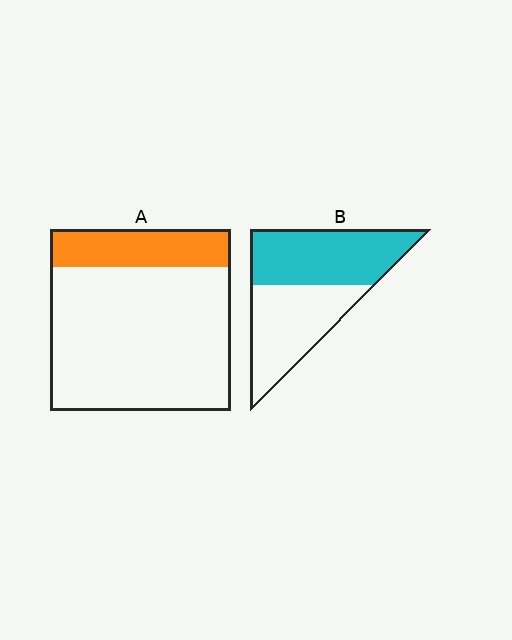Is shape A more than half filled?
No.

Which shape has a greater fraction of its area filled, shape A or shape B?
Shape B.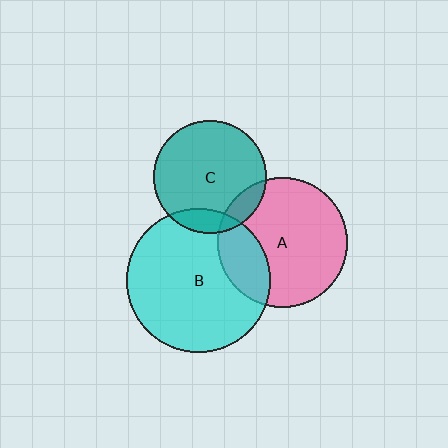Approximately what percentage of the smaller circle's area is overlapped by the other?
Approximately 10%.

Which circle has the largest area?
Circle B (cyan).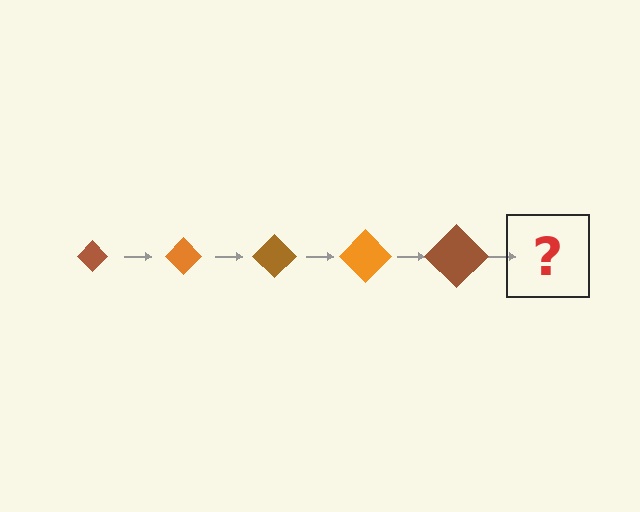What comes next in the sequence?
The next element should be an orange diamond, larger than the previous one.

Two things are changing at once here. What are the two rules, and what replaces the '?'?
The two rules are that the diamond grows larger each step and the color cycles through brown and orange. The '?' should be an orange diamond, larger than the previous one.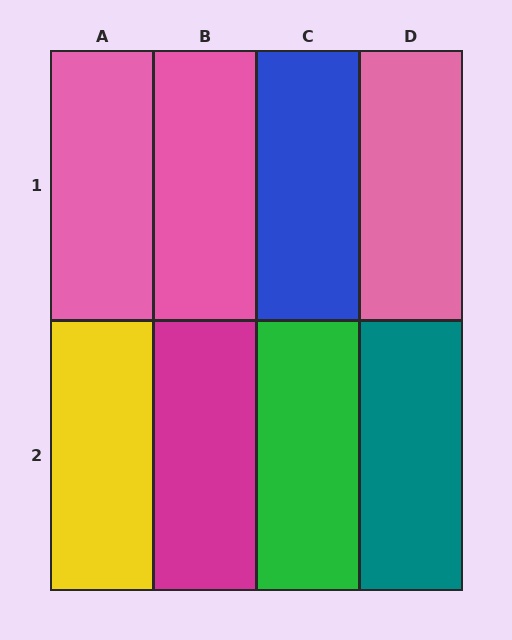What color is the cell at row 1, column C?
Blue.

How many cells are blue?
1 cell is blue.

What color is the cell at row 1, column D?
Pink.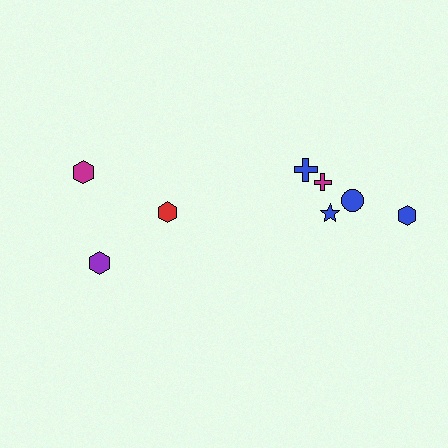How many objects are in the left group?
There are 3 objects.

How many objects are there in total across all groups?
There are 8 objects.